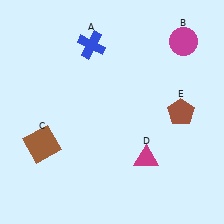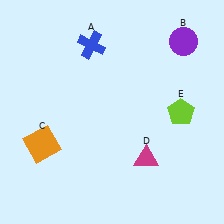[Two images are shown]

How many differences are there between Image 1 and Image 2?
There are 3 differences between the two images.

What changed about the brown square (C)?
In Image 1, C is brown. In Image 2, it changed to orange.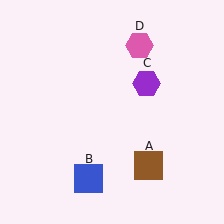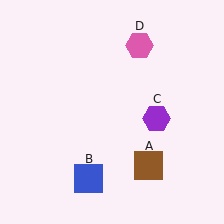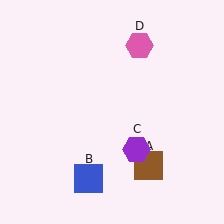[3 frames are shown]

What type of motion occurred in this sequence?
The purple hexagon (object C) rotated clockwise around the center of the scene.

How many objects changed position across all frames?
1 object changed position: purple hexagon (object C).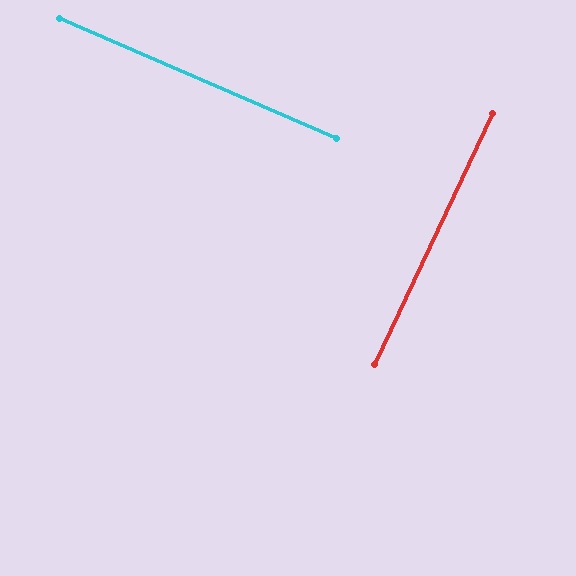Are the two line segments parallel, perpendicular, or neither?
Perpendicular — they meet at approximately 88°.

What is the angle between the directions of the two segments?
Approximately 88 degrees.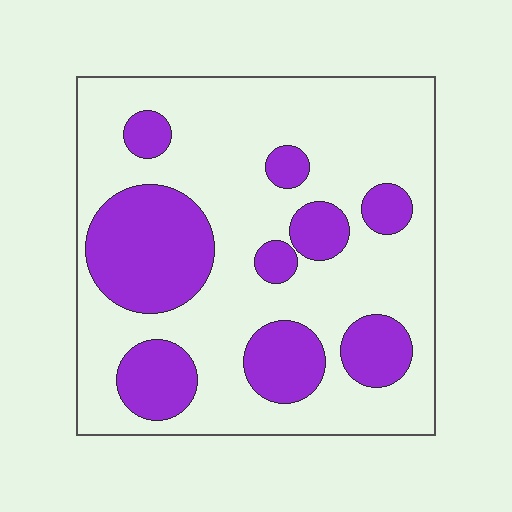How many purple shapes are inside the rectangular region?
9.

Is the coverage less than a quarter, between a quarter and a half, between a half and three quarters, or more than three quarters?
Between a quarter and a half.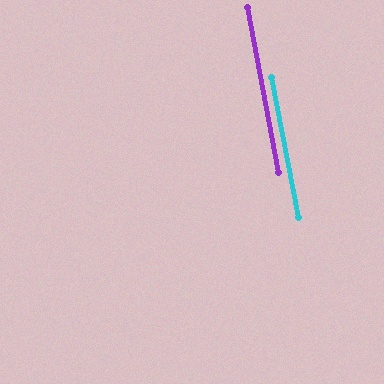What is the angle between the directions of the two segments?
Approximately 0 degrees.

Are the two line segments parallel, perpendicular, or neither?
Parallel — their directions differ by only 0.2°.